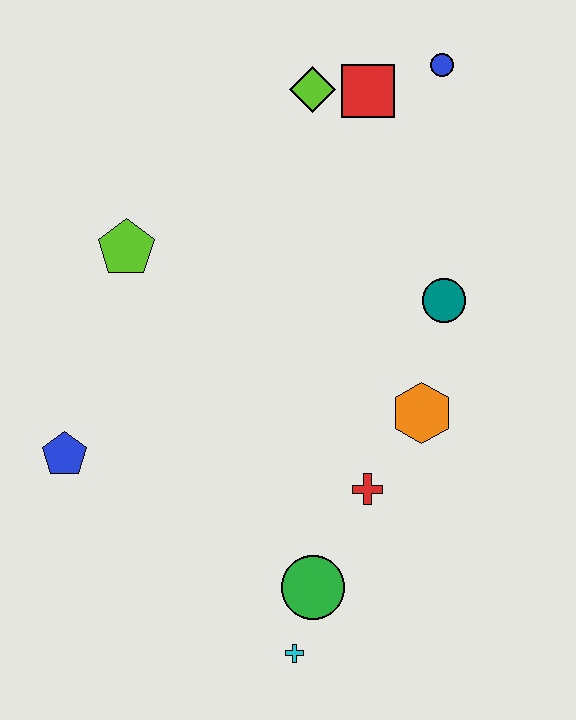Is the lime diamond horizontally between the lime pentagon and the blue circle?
Yes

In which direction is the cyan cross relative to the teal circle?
The cyan cross is below the teal circle.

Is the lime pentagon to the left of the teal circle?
Yes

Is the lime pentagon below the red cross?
No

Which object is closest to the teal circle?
The orange hexagon is closest to the teal circle.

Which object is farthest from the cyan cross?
The blue circle is farthest from the cyan cross.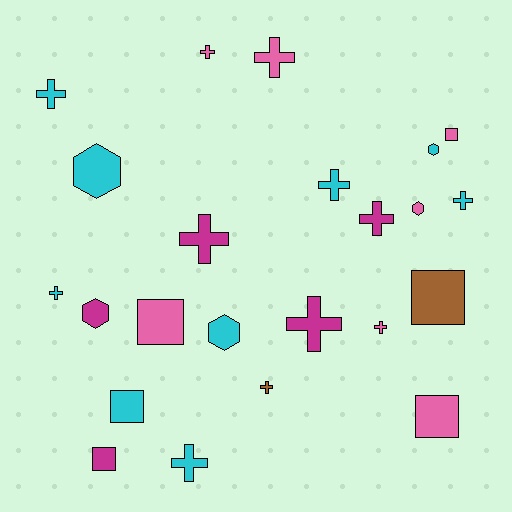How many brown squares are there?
There is 1 brown square.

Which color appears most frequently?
Cyan, with 9 objects.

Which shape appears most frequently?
Cross, with 12 objects.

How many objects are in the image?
There are 23 objects.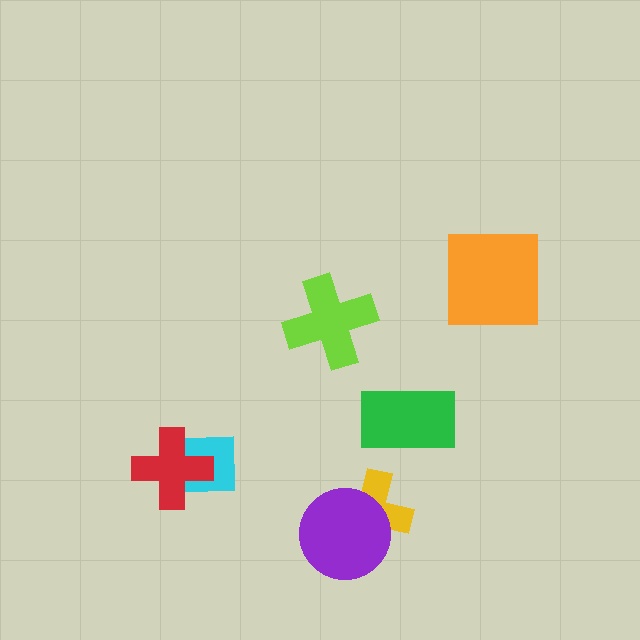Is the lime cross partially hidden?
No, no other shape covers it.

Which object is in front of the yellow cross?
The purple circle is in front of the yellow cross.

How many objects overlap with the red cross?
1 object overlaps with the red cross.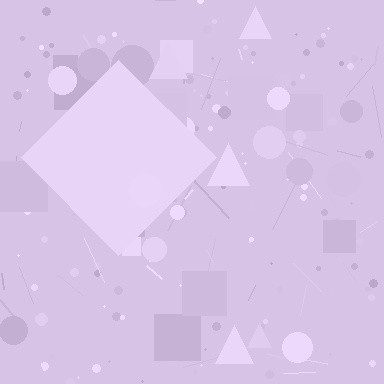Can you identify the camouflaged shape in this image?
The camouflaged shape is a diamond.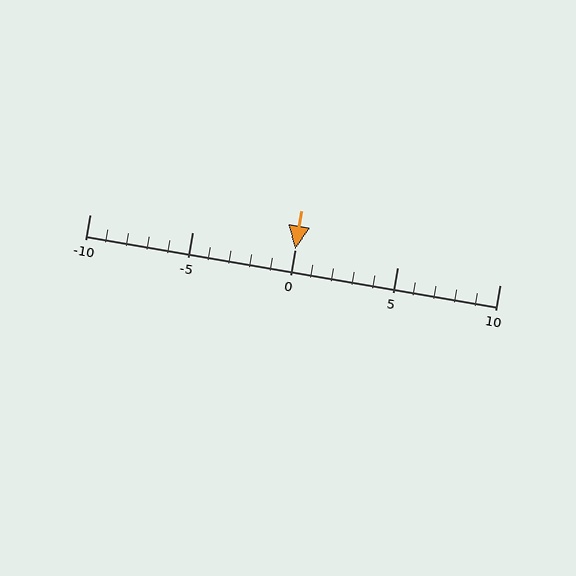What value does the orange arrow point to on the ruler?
The orange arrow points to approximately 0.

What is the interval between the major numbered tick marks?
The major tick marks are spaced 5 units apart.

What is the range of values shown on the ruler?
The ruler shows values from -10 to 10.